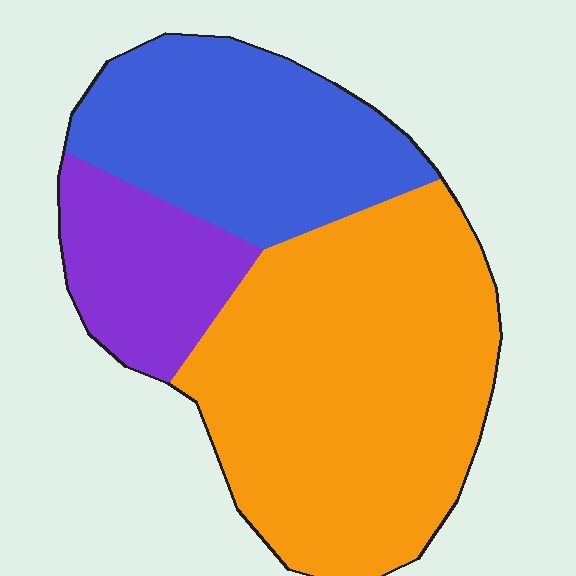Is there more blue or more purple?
Blue.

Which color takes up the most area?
Orange, at roughly 55%.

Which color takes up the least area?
Purple, at roughly 15%.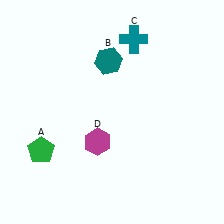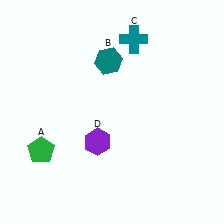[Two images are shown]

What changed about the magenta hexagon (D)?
In Image 1, D is magenta. In Image 2, it changed to purple.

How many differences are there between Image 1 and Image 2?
There is 1 difference between the two images.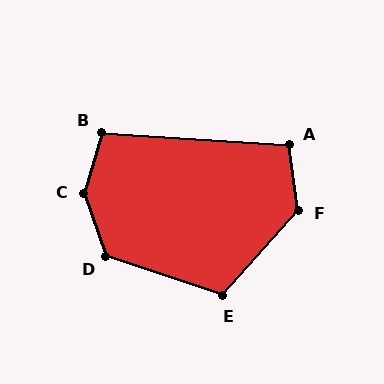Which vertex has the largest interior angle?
C, at approximately 145 degrees.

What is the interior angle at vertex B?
Approximately 103 degrees (obtuse).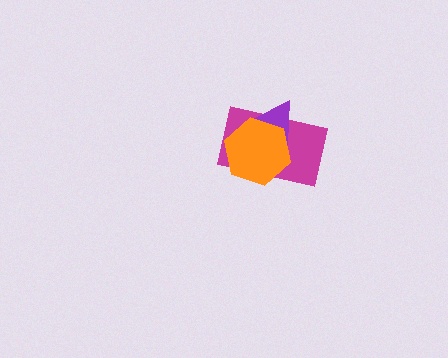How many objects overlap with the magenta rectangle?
2 objects overlap with the magenta rectangle.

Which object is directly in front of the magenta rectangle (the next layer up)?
The purple triangle is directly in front of the magenta rectangle.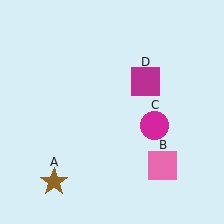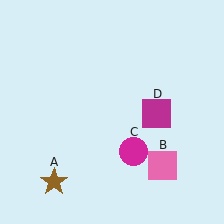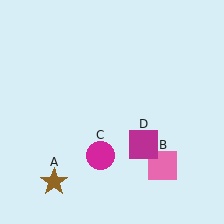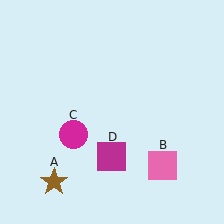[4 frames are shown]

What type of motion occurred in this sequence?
The magenta circle (object C), magenta square (object D) rotated clockwise around the center of the scene.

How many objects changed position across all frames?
2 objects changed position: magenta circle (object C), magenta square (object D).